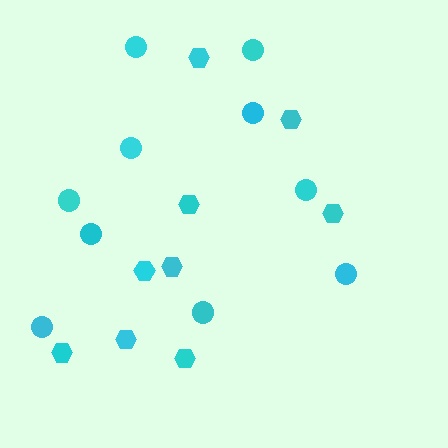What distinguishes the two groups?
There are 2 groups: one group of hexagons (9) and one group of circles (10).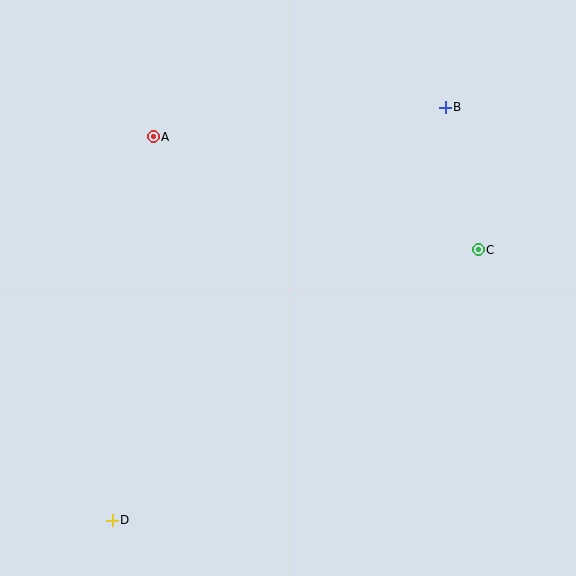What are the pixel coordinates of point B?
Point B is at (445, 107).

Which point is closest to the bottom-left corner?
Point D is closest to the bottom-left corner.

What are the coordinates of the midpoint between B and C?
The midpoint between B and C is at (462, 178).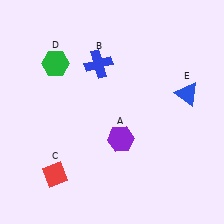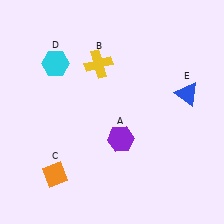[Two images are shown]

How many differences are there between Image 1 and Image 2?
There are 3 differences between the two images.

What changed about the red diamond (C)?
In Image 1, C is red. In Image 2, it changed to orange.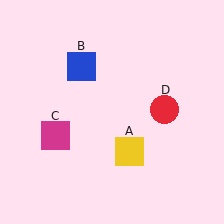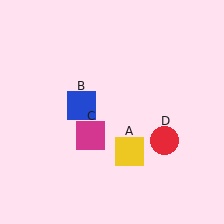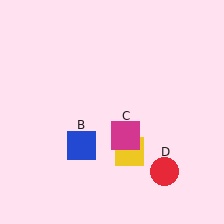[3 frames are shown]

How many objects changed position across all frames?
3 objects changed position: blue square (object B), magenta square (object C), red circle (object D).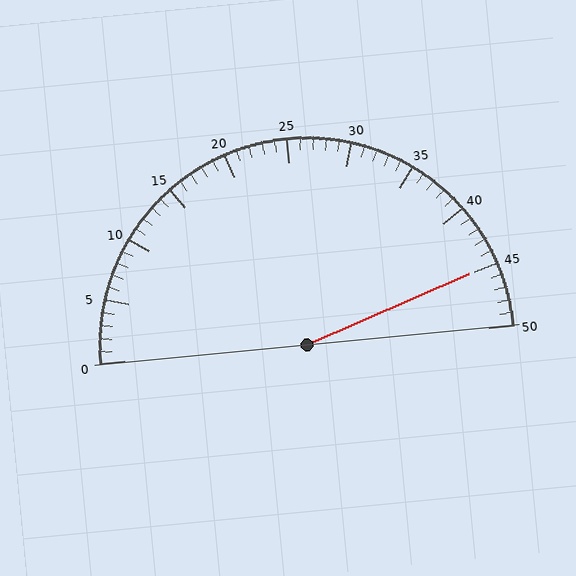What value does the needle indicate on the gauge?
The needle indicates approximately 45.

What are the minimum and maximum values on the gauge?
The gauge ranges from 0 to 50.